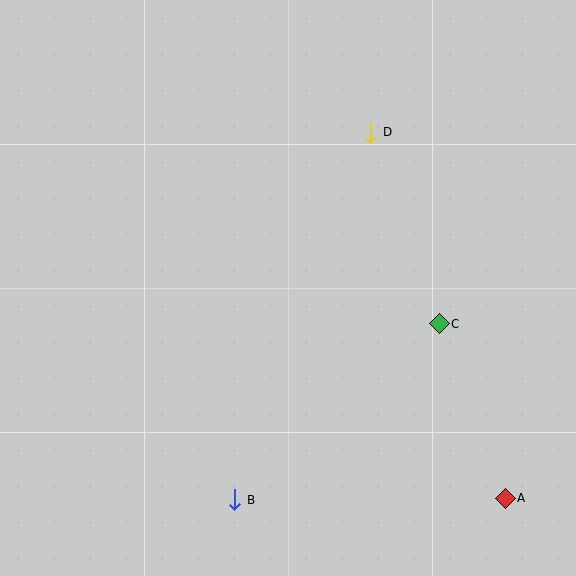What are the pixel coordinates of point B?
Point B is at (235, 500).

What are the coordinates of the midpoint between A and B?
The midpoint between A and B is at (370, 499).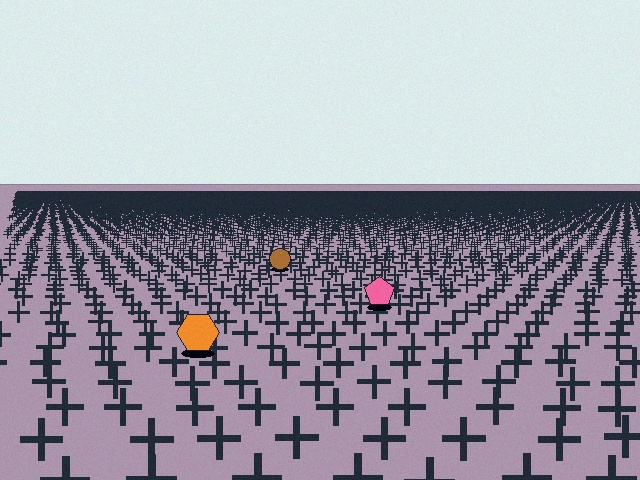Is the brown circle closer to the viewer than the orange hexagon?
No. The orange hexagon is closer — you can tell from the texture gradient: the ground texture is coarser near it.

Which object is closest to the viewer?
The orange hexagon is closest. The texture marks near it are larger and more spread out.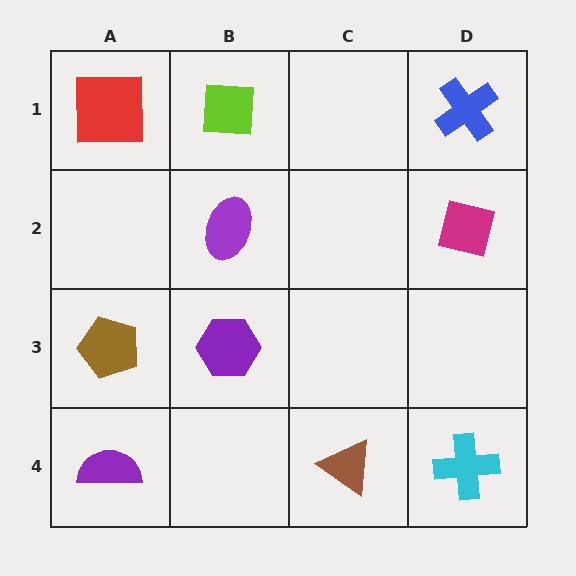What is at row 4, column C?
A brown triangle.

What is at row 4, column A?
A purple semicircle.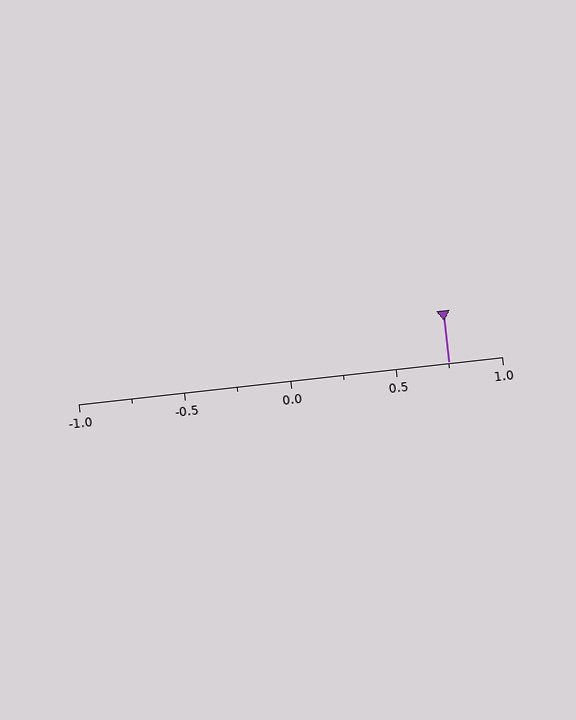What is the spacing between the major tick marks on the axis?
The major ticks are spaced 0.5 apart.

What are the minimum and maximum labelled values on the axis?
The axis runs from -1.0 to 1.0.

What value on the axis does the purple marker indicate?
The marker indicates approximately 0.75.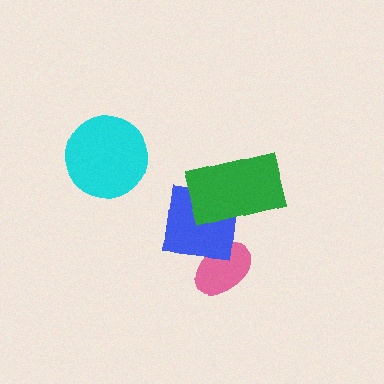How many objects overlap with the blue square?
2 objects overlap with the blue square.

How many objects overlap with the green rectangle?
1 object overlaps with the green rectangle.